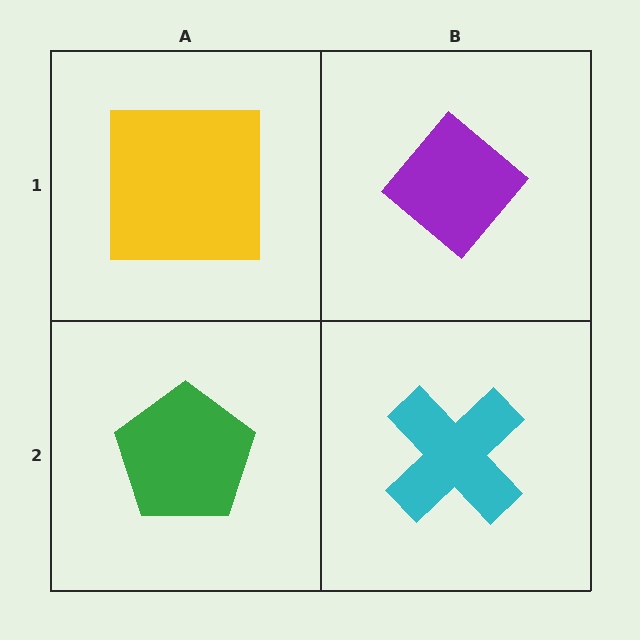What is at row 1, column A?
A yellow square.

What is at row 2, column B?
A cyan cross.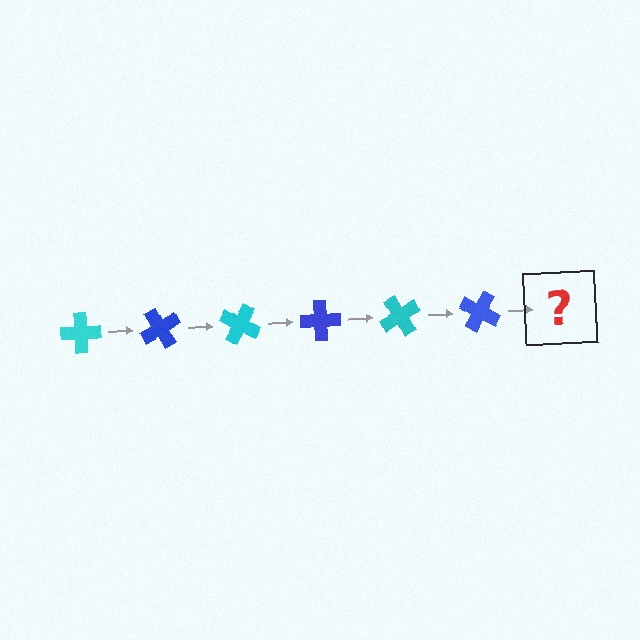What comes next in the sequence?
The next element should be a cyan cross, rotated 360 degrees from the start.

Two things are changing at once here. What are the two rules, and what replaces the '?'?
The two rules are that it rotates 60 degrees each step and the color cycles through cyan and blue. The '?' should be a cyan cross, rotated 360 degrees from the start.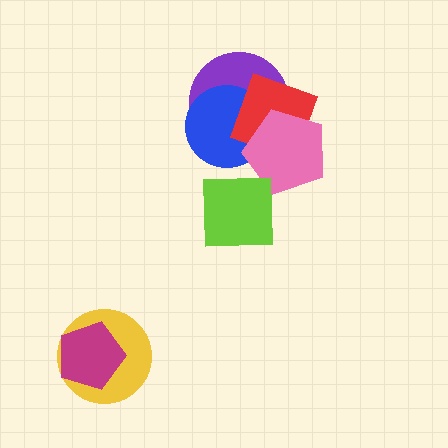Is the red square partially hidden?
Yes, it is partially covered by another shape.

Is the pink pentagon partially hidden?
Yes, it is partially covered by another shape.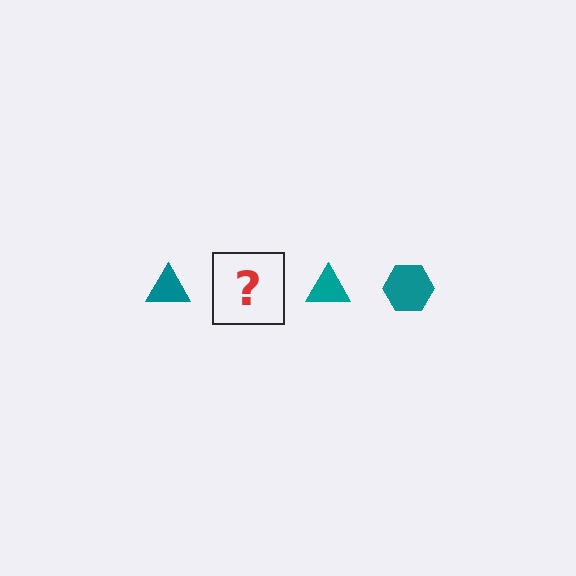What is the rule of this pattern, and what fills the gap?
The rule is that the pattern cycles through triangle, hexagon shapes in teal. The gap should be filled with a teal hexagon.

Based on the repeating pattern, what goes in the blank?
The blank should be a teal hexagon.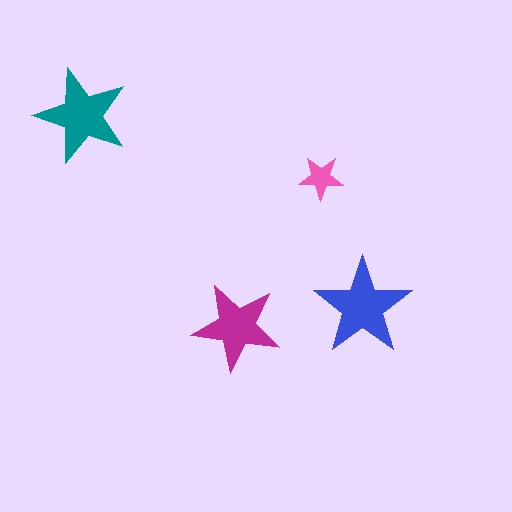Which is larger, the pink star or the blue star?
The blue one.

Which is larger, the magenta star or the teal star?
The teal one.